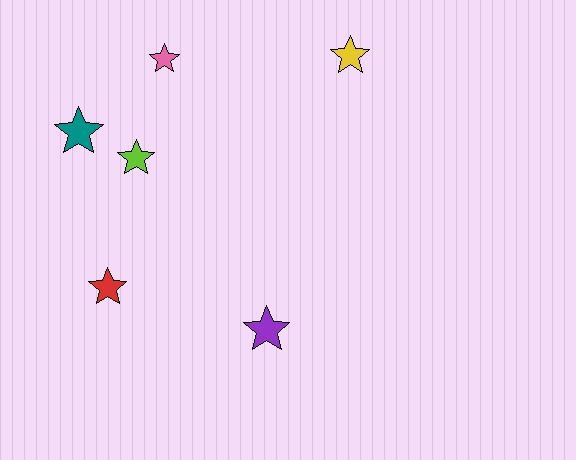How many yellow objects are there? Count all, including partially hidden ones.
There is 1 yellow object.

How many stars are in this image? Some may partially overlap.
There are 6 stars.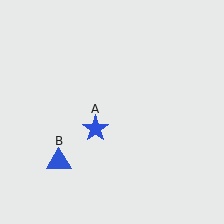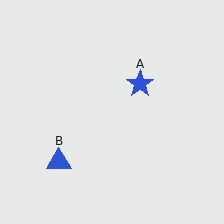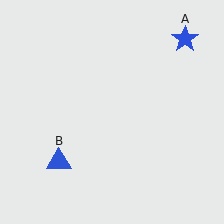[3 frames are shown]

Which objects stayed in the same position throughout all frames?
Blue triangle (object B) remained stationary.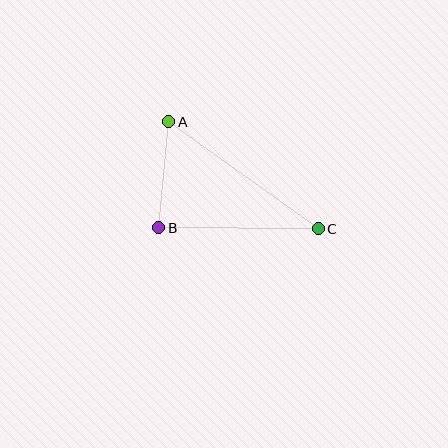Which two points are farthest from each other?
Points A and C are farthest from each other.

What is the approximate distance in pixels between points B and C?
The distance between B and C is approximately 159 pixels.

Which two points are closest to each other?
Points A and B are closest to each other.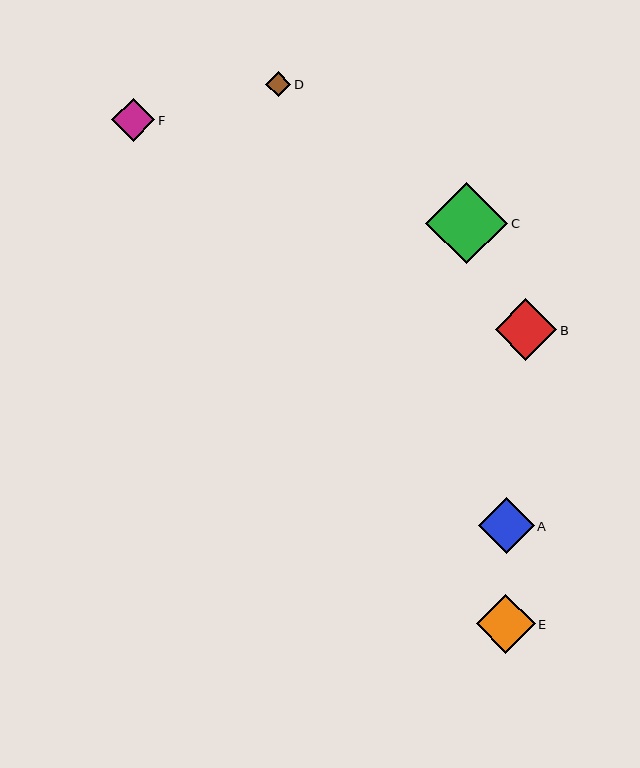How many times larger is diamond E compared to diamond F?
Diamond E is approximately 1.4 times the size of diamond F.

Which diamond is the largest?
Diamond C is the largest with a size of approximately 82 pixels.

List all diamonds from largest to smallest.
From largest to smallest: C, B, E, A, F, D.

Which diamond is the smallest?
Diamond D is the smallest with a size of approximately 25 pixels.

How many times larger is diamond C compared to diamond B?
Diamond C is approximately 1.3 times the size of diamond B.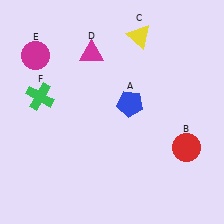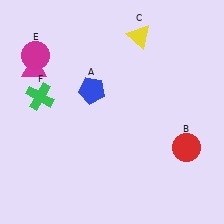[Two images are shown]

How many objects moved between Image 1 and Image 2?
2 objects moved between the two images.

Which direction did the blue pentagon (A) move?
The blue pentagon (A) moved left.